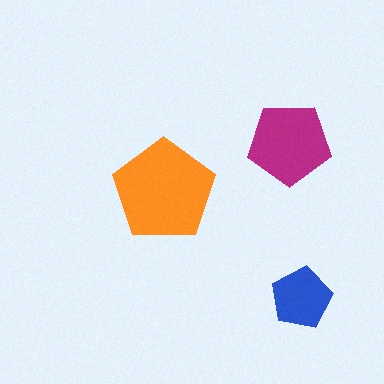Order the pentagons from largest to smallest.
the orange one, the magenta one, the blue one.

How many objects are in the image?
There are 3 objects in the image.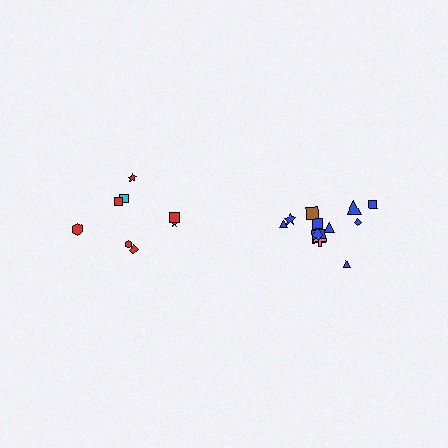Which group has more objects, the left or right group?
The right group.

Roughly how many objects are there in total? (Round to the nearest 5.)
Roughly 20 objects in total.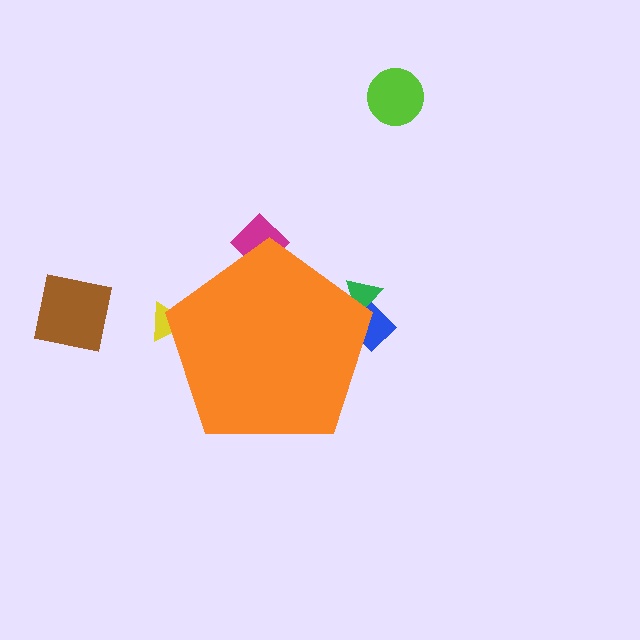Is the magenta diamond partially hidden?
Yes, the magenta diamond is partially hidden behind the orange pentagon.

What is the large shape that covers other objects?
An orange pentagon.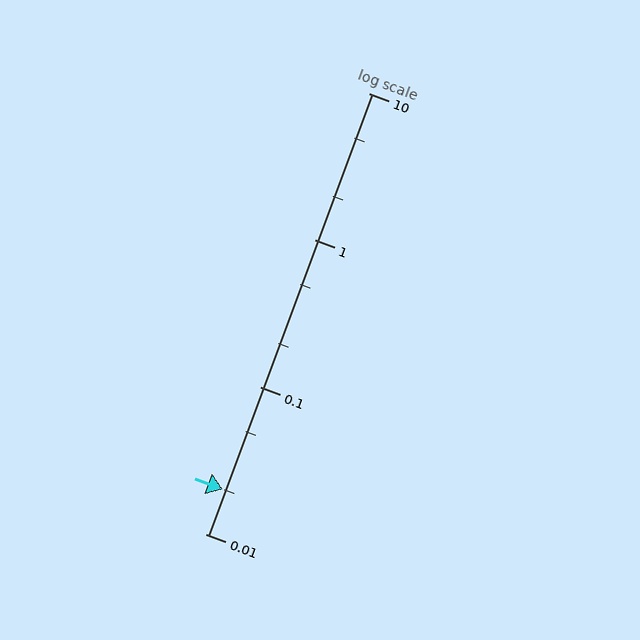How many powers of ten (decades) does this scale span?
The scale spans 3 decades, from 0.01 to 10.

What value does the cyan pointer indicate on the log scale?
The pointer indicates approximately 0.02.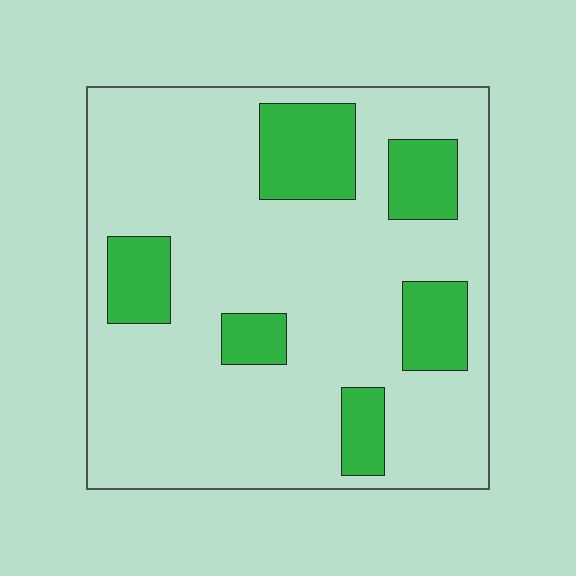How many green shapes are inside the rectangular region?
6.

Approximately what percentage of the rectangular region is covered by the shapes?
Approximately 20%.